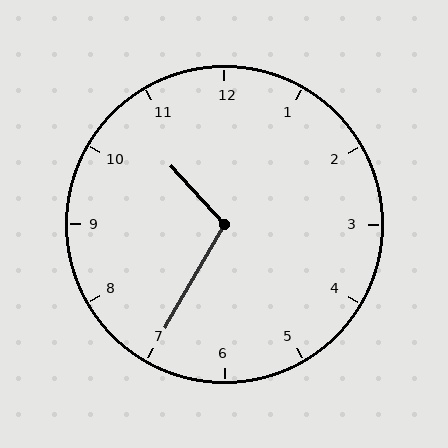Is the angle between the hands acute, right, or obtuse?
It is obtuse.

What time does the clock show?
10:35.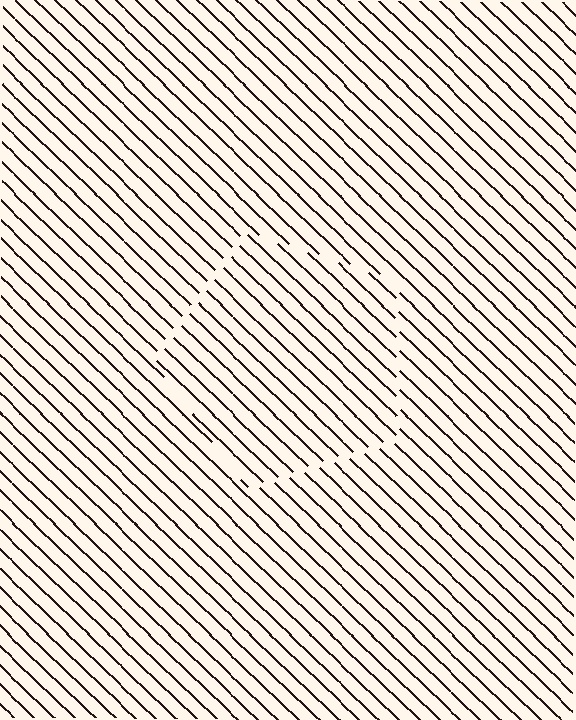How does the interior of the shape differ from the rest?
The interior of the shape contains the same grating, shifted by half a period — the contour is defined by the phase discontinuity where line-ends from the inner and outer gratings abut.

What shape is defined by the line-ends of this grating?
An illusory pentagon. The interior of the shape contains the same grating, shifted by half a period — the contour is defined by the phase discontinuity where line-ends from the inner and outer gratings abut.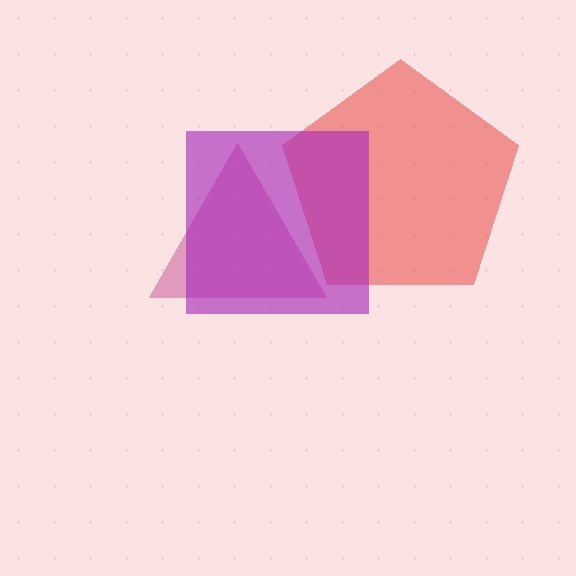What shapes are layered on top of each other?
The layered shapes are: a red pentagon, a magenta triangle, a purple square.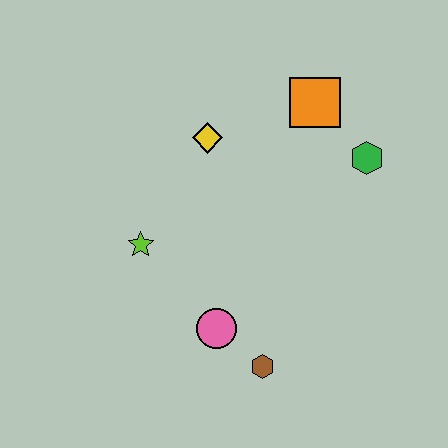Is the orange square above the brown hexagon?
Yes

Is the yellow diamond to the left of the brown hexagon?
Yes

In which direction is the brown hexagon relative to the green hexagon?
The brown hexagon is below the green hexagon.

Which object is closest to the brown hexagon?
The pink circle is closest to the brown hexagon.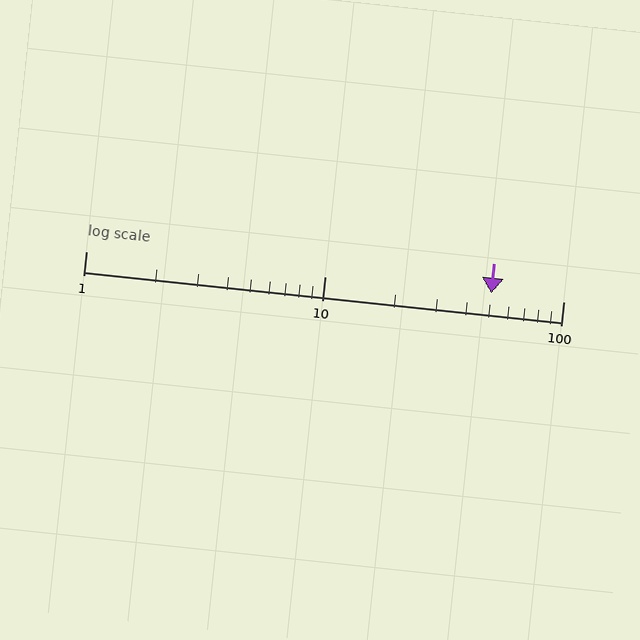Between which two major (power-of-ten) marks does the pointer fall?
The pointer is between 10 and 100.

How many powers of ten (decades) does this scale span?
The scale spans 2 decades, from 1 to 100.